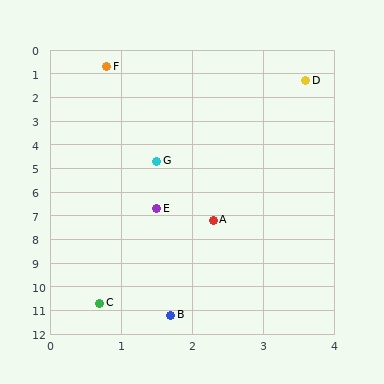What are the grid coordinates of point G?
Point G is at approximately (1.5, 4.7).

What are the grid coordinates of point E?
Point E is at approximately (1.5, 6.7).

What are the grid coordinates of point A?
Point A is at approximately (2.3, 7.2).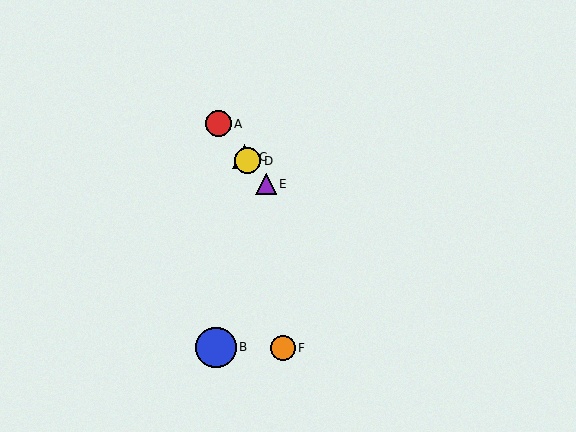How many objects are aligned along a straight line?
4 objects (A, C, D, E) are aligned along a straight line.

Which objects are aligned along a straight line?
Objects A, C, D, E are aligned along a straight line.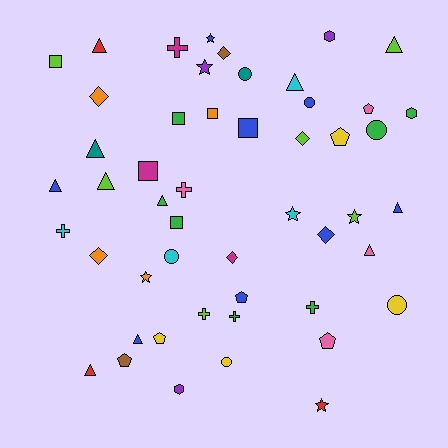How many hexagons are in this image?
There are 3 hexagons.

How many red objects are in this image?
There are 3 red objects.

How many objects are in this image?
There are 50 objects.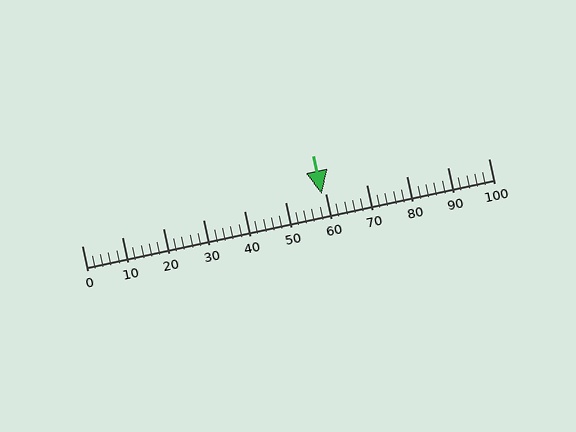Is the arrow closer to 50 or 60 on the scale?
The arrow is closer to 60.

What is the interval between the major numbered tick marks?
The major tick marks are spaced 10 units apart.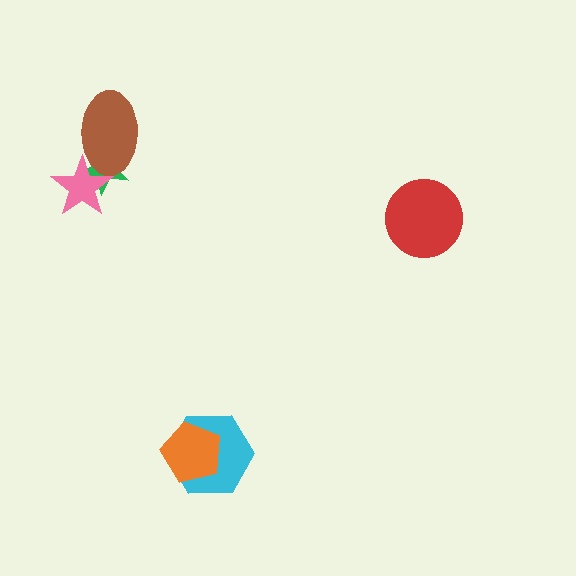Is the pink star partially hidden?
No, no other shape covers it.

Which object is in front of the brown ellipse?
The pink star is in front of the brown ellipse.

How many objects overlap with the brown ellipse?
2 objects overlap with the brown ellipse.